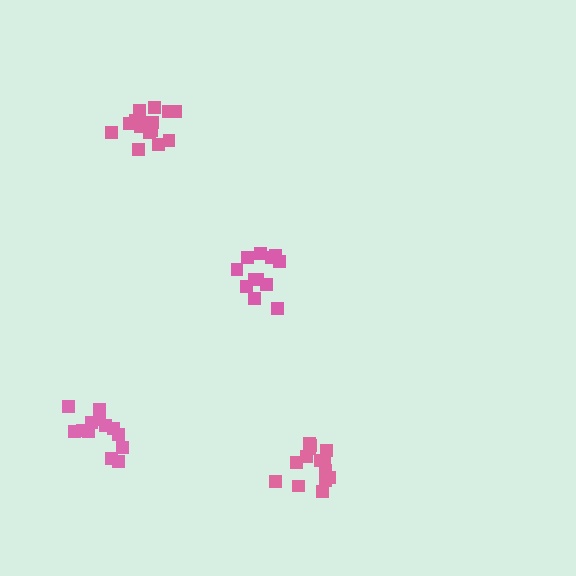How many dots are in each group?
Group 1: 12 dots, Group 2: 13 dots, Group 3: 15 dots, Group 4: 14 dots (54 total).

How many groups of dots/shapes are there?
There are 4 groups.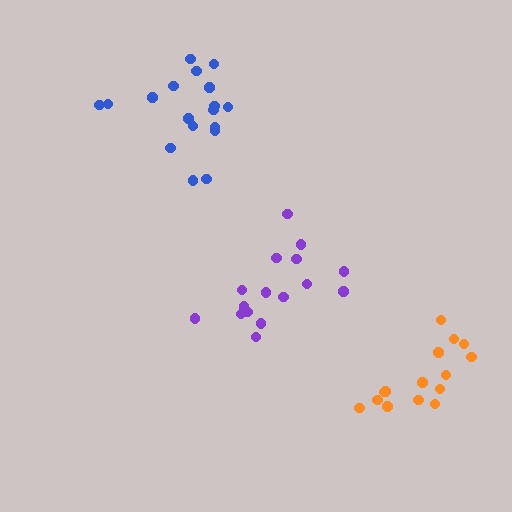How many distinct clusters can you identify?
There are 3 distinct clusters.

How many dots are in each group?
Group 1: 16 dots, Group 2: 18 dots, Group 3: 15 dots (49 total).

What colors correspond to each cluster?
The clusters are colored: purple, blue, orange.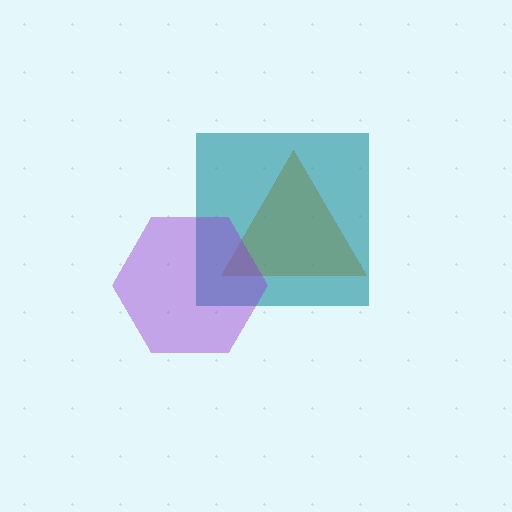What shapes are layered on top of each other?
The layered shapes are: an orange triangle, a teal square, a purple hexagon.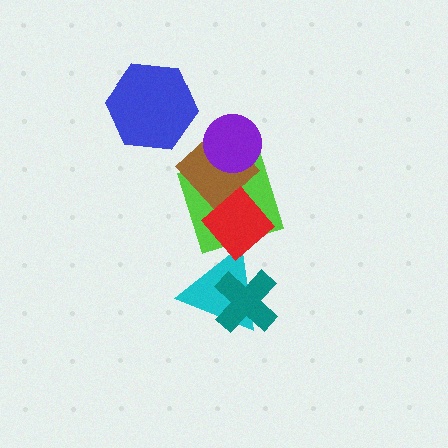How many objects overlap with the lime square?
3 objects overlap with the lime square.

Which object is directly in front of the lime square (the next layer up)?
The brown diamond is directly in front of the lime square.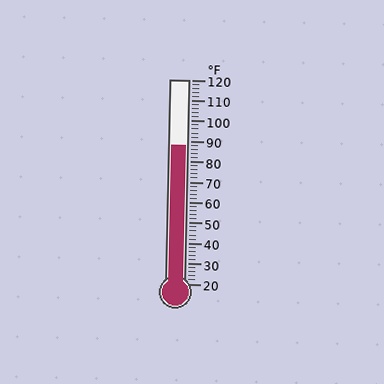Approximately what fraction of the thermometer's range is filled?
The thermometer is filled to approximately 70% of its range.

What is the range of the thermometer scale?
The thermometer scale ranges from 20°F to 120°F.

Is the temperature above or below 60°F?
The temperature is above 60°F.